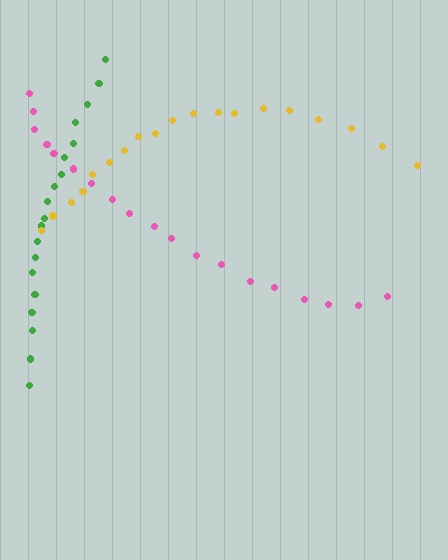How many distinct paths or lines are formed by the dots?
There are 3 distinct paths.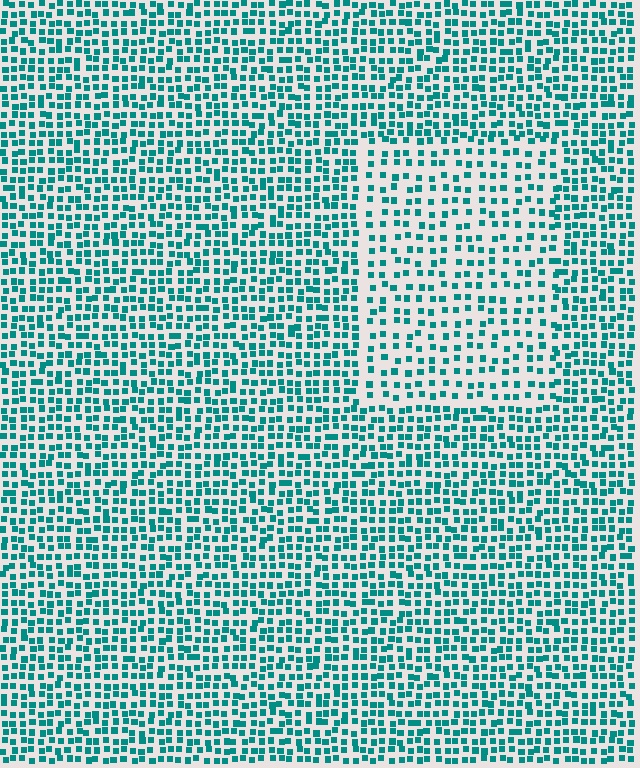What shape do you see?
I see a rectangle.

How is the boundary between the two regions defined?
The boundary is defined by a change in element density (approximately 1.7x ratio). All elements are the same color, size, and shape.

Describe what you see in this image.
The image contains small teal elements arranged at two different densities. A rectangle-shaped region is visible where the elements are less densely packed than the surrounding area.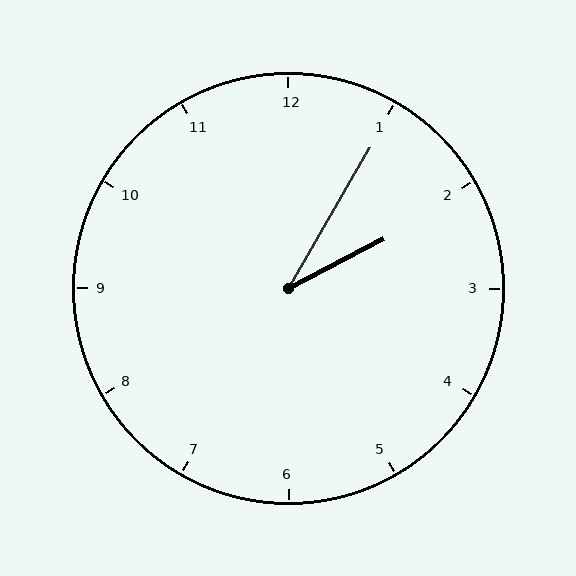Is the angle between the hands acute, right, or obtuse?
It is acute.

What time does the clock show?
2:05.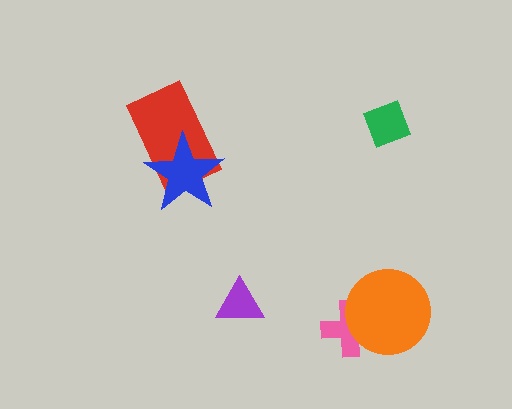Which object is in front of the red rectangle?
The blue star is in front of the red rectangle.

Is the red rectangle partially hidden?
Yes, it is partially covered by another shape.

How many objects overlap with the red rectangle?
1 object overlaps with the red rectangle.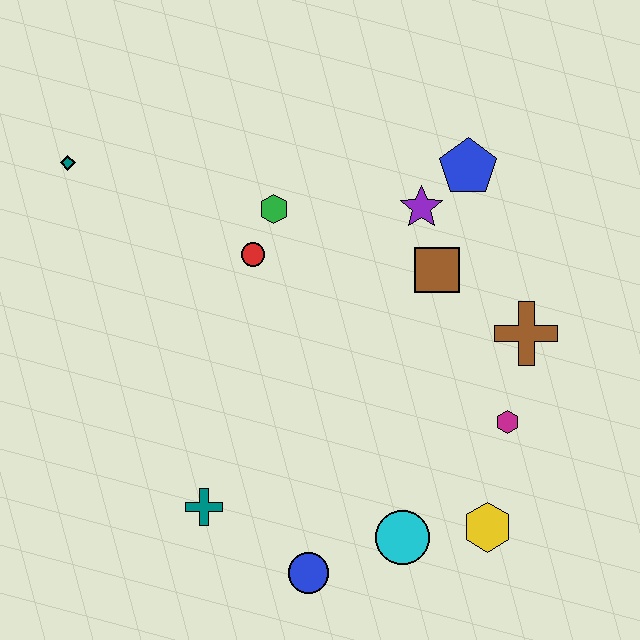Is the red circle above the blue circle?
Yes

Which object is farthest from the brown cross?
The teal diamond is farthest from the brown cross.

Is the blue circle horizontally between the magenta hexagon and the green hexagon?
Yes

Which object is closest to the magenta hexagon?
The brown cross is closest to the magenta hexagon.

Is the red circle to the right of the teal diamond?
Yes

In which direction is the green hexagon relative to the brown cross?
The green hexagon is to the left of the brown cross.